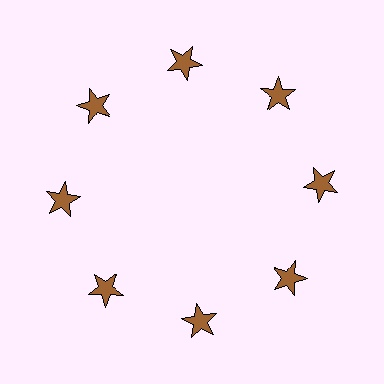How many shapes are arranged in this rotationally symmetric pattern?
There are 8 shapes, arranged in 8 groups of 1.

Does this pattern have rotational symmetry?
Yes, this pattern has 8-fold rotational symmetry. It looks the same after rotating 45 degrees around the center.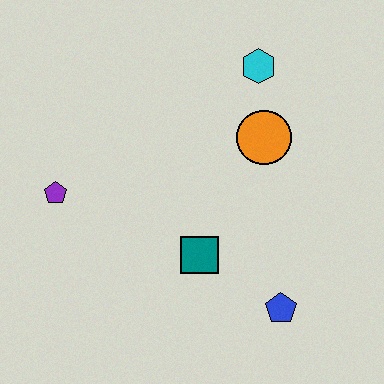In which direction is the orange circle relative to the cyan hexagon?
The orange circle is below the cyan hexagon.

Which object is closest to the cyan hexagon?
The orange circle is closest to the cyan hexagon.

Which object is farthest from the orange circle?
The purple pentagon is farthest from the orange circle.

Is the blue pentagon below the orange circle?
Yes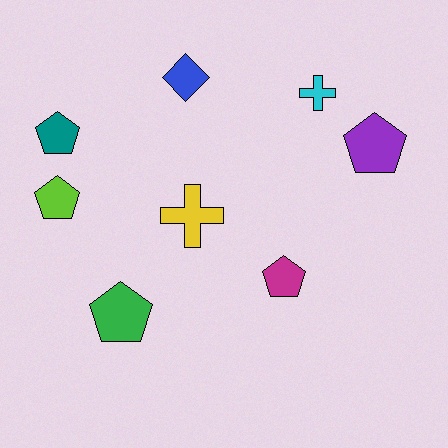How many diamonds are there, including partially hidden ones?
There is 1 diamond.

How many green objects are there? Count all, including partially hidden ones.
There is 1 green object.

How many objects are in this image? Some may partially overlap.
There are 8 objects.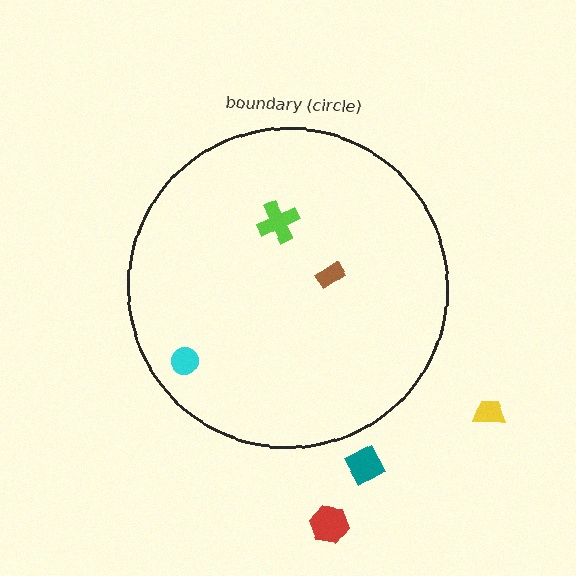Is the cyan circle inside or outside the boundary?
Inside.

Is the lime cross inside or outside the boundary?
Inside.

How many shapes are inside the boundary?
3 inside, 3 outside.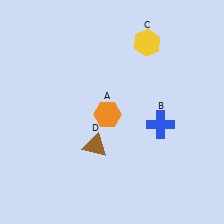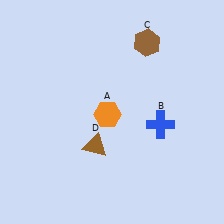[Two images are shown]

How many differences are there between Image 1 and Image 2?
There is 1 difference between the two images.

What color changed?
The hexagon (C) changed from yellow in Image 1 to brown in Image 2.